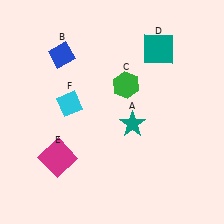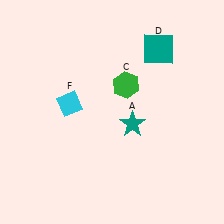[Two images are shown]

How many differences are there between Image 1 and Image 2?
There are 2 differences between the two images.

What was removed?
The magenta square (E), the blue diamond (B) were removed in Image 2.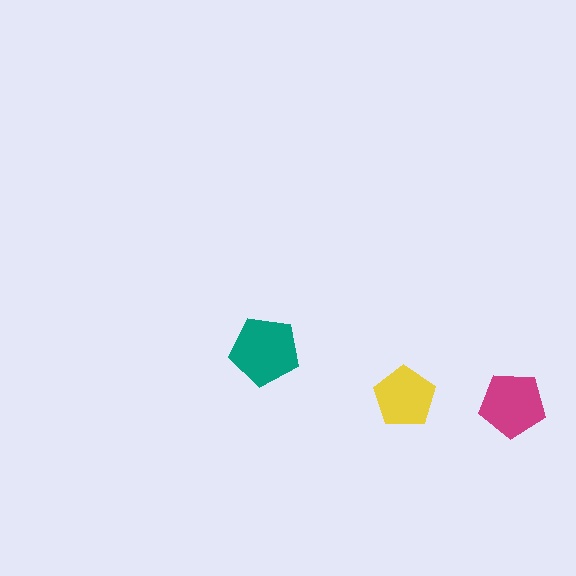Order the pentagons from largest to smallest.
the teal one, the magenta one, the yellow one.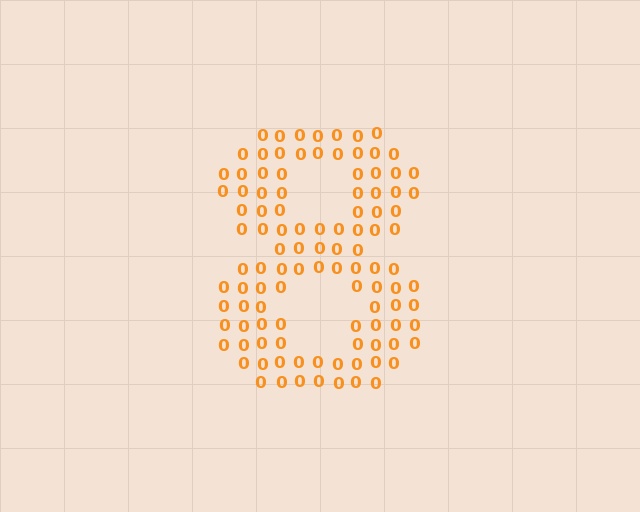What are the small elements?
The small elements are digit 0's.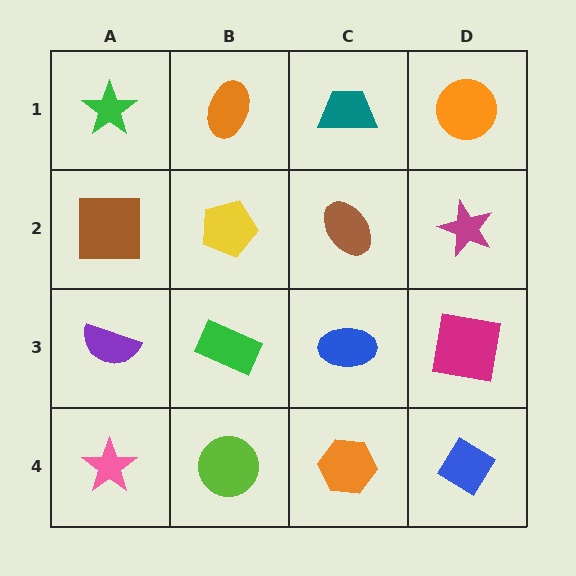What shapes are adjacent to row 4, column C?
A blue ellipse (row 3, column C), a lime circle (row 4, column B), a blue diamond (row 4, column D).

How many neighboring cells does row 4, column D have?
2.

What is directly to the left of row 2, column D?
A brown ellipse.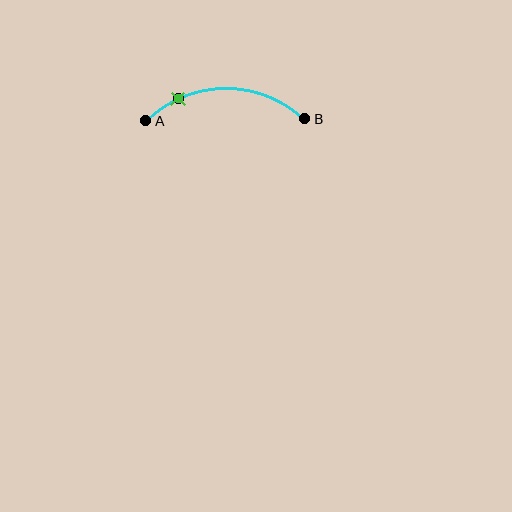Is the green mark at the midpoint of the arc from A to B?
No. The green mark lies on the arc but is closer to endpoint A. The arc midpoint would be at the point on the curve equidistant along the arc from both A and B.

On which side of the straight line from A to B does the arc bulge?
The arc bulges above the straight line connecting A and B.